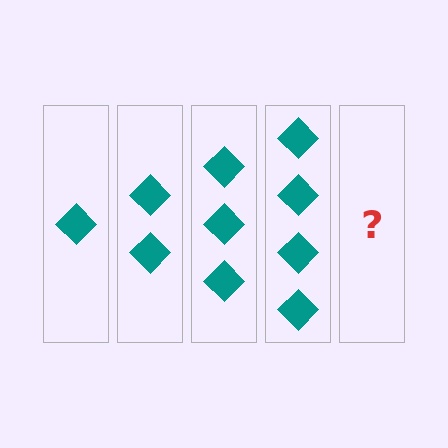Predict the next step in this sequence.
The next step is 5 diamonds.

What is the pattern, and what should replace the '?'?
The pattern is that each step adds one more diamond. The '?' should be 5 diamonds.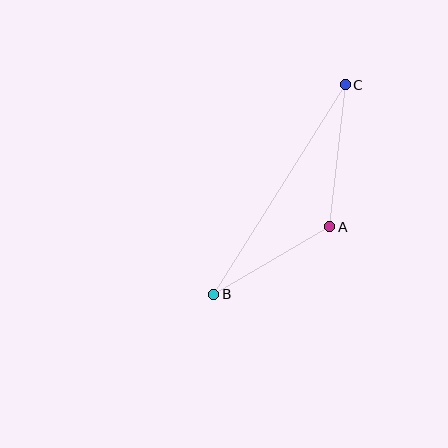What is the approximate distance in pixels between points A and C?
The distance between A and C is approximately 143 pixels.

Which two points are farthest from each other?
Points B and C are farthest from each other.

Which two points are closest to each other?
Points A and B are closest to each other.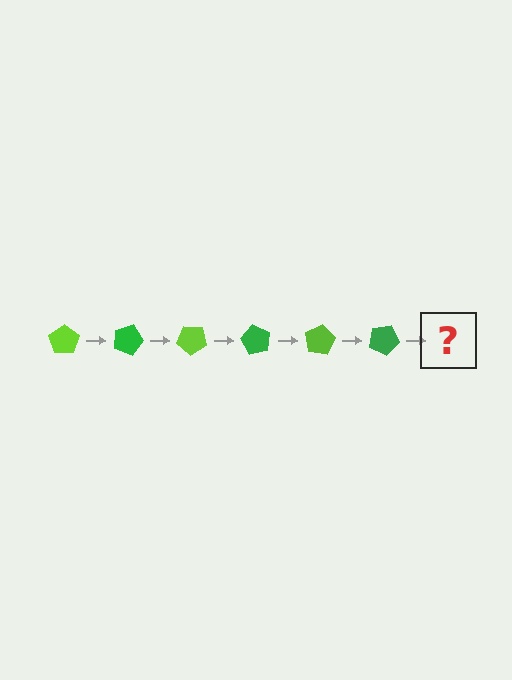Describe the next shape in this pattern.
It should be a lime pentagon, rotated 120 degrees from the start.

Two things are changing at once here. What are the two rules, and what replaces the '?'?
The two rules are that it rotates 20 degrees each step and the color cycles through lime and green. The '?' should be a lime pentagon, rotated 120 degrees from the start.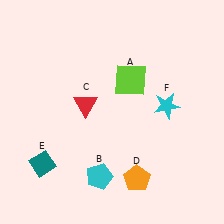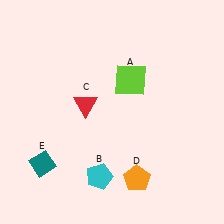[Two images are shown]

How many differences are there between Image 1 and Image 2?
There is 1 difference between the two images.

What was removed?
The cyan star (F) was removed in Image 2.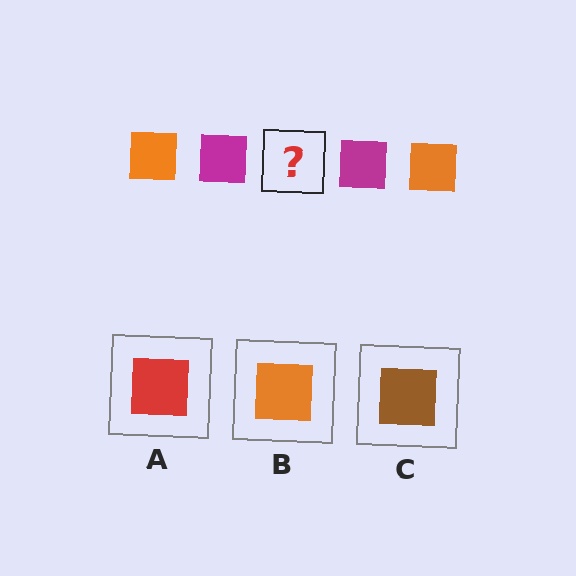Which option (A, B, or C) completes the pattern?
B.